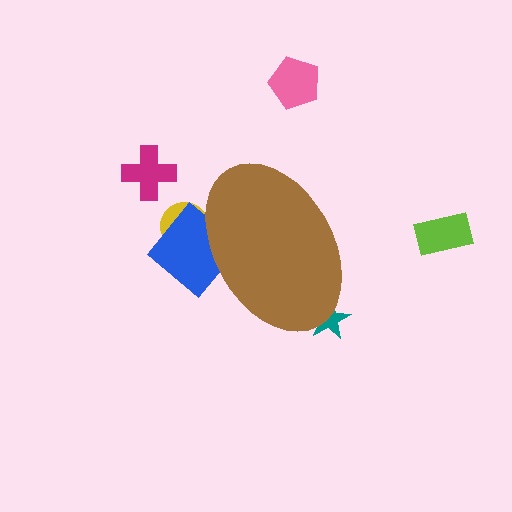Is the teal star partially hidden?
Yes, the teal star is partially hidden behind the brown ellipse.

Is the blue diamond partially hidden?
Yes, the blue diamond is partially hidden behind the brown ellipse.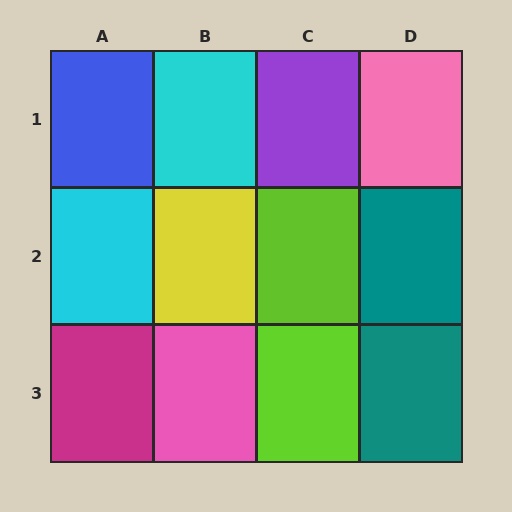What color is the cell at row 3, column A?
Magenta.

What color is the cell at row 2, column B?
Yellow.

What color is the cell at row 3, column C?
Lime.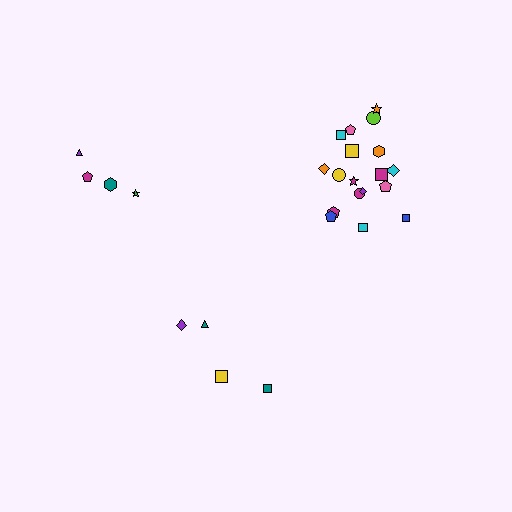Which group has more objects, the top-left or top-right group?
The top-right group.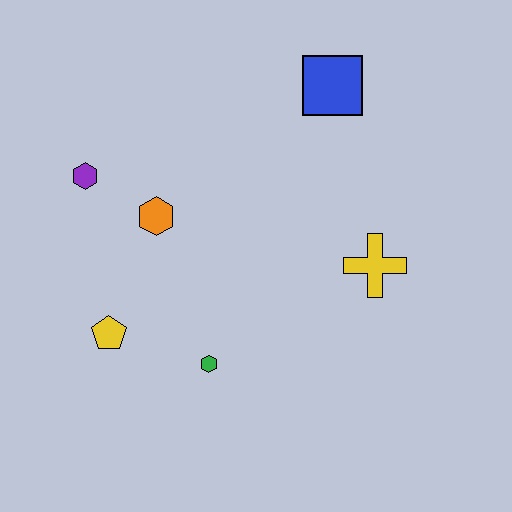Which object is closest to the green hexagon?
The yellow pentagon is closest to the green hexagon.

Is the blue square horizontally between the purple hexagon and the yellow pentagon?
No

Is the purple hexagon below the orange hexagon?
No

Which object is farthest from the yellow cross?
The purple hexagon is farthest from the yellow cross.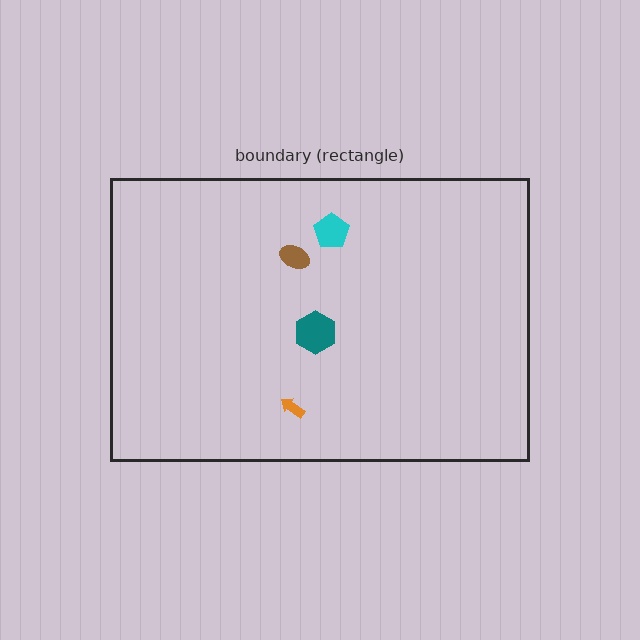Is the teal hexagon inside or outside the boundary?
Inside.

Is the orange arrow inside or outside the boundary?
Inside.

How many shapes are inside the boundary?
4 inside, 0 outside.